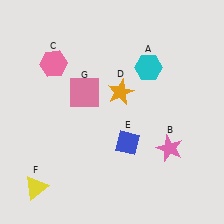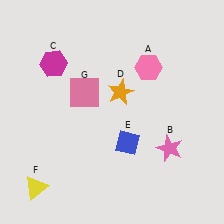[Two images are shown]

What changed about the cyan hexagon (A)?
In Image 1, A is cyan. In Image 2, it changed to pink.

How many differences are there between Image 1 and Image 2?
There are 2 differences between the two images.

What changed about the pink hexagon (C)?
In Image 1, C is pink. In Image 2, it changed to magenta.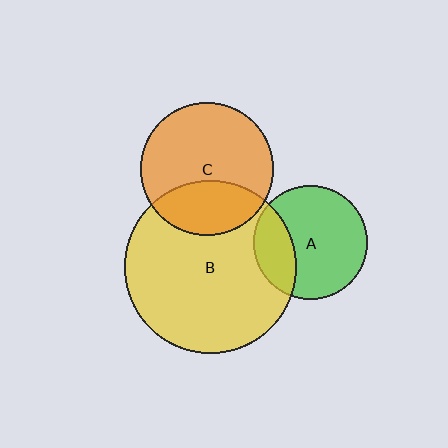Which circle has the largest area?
Circle B (yellow).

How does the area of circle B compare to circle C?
Approximately 1.7 times.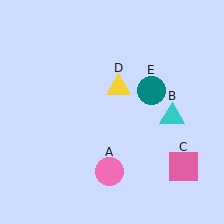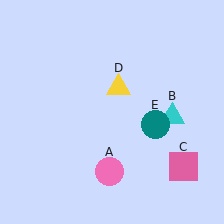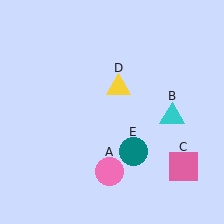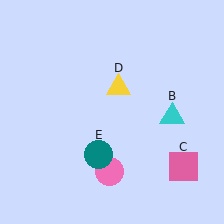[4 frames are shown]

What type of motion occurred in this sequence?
The teal circle (object E) rotated clockwise around the center of the scene.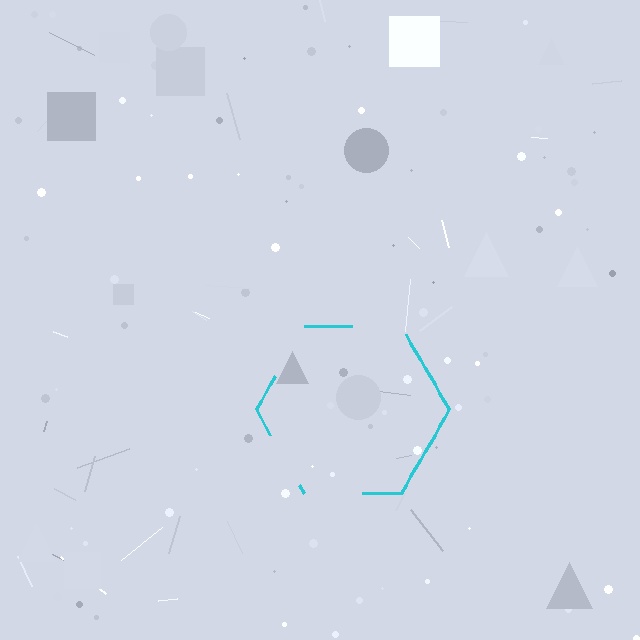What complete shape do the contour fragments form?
The contour fragments form a hexagon.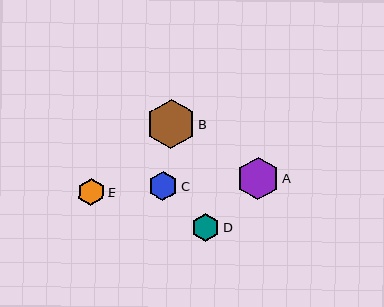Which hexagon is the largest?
Hexagon B is the largest with a size of approximately 49 pixels.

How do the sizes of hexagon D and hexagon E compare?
Hexagon D and hexagon E are approximately the same size.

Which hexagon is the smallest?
Hexagon E is the smallest with a size of approximately 28 pixels.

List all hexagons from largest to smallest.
From largest to smallest: B, A, C, D, E.